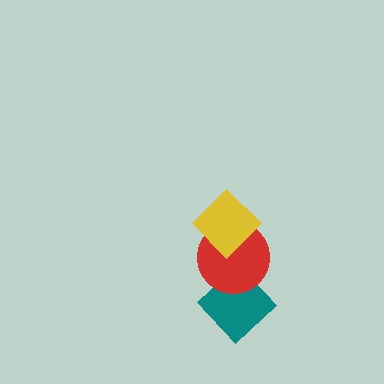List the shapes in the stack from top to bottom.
From top to bottom: the yellow diamond, the red circle, the teal diamond.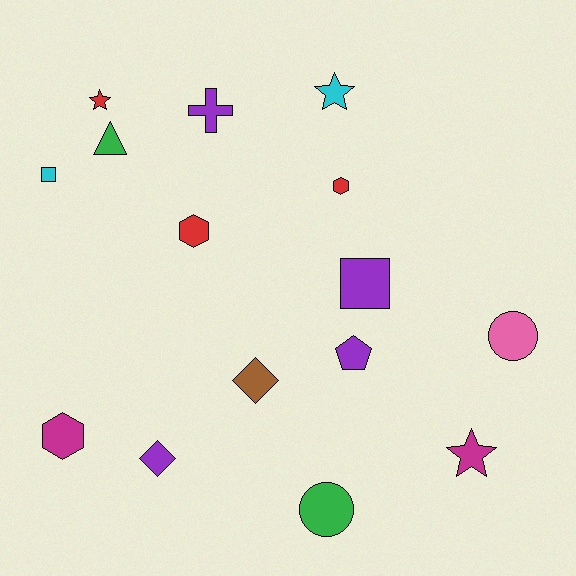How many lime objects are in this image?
There are no lime objects.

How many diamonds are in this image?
There are 2 diamonds.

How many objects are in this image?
There are 15 objects.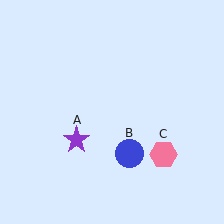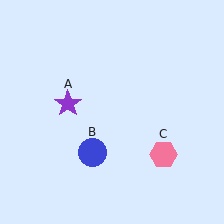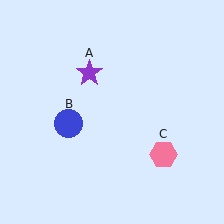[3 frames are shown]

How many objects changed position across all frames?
2 objects changed position: purple star (object A), blue circle (object B).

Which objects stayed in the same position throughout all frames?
Pink hexagon (object C) remained stationary.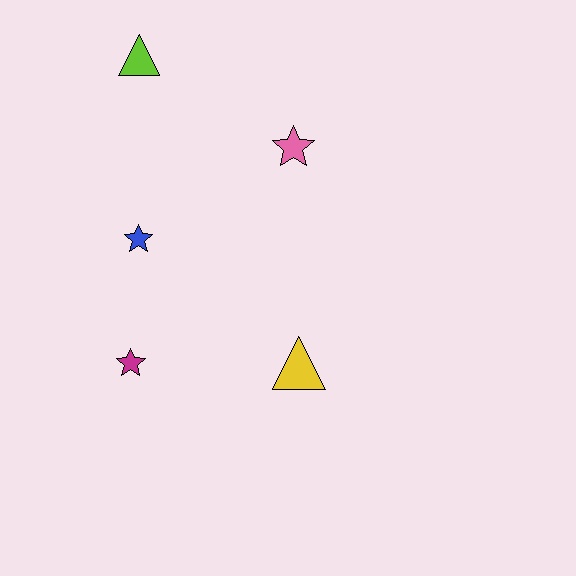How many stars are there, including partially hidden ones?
There are 3 stars.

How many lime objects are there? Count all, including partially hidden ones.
There is 1 lime object.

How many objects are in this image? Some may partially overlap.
There are 5 objects.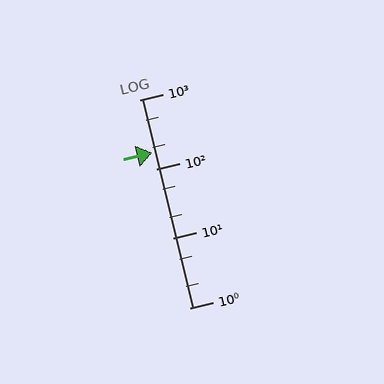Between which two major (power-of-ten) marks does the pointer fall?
The pointer is between 100 and 1000.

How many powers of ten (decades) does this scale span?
The scale spans 3 decades, from 1 to 1000.